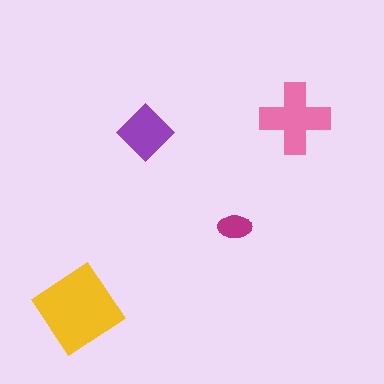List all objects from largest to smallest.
The yellow diamond, the pink cross, the purple diamond, the magenta ellipse.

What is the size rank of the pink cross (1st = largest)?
2nd.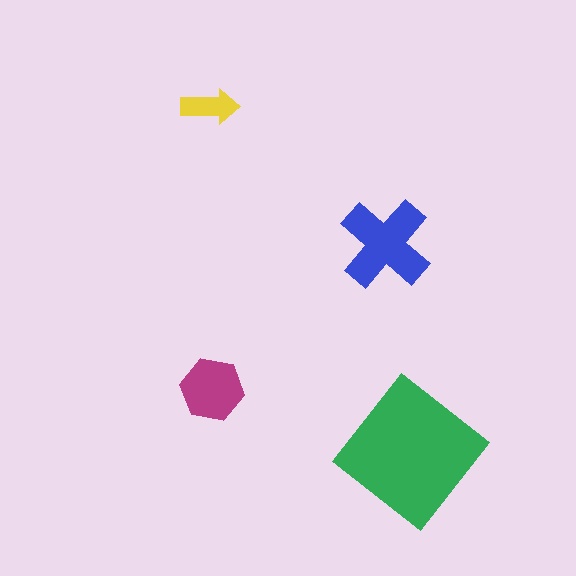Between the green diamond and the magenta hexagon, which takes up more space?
The green diamond.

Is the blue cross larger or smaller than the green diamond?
Smaller.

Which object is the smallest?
The yellow arrow.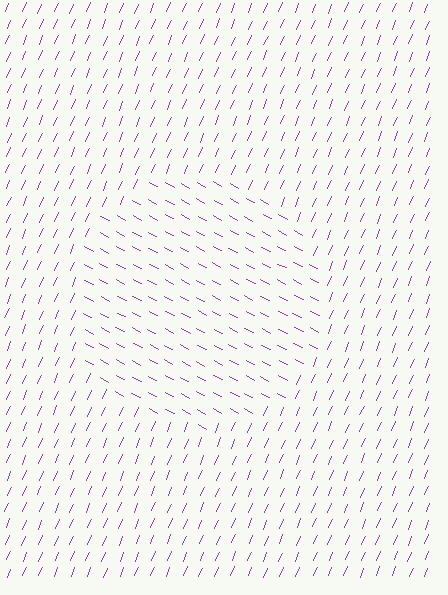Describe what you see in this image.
The image is filled with small purple line segments. A circle region in the image has lines oriented differently from the surrounding lines, creating a visible texture boundary.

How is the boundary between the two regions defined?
The boundary is defined purely by a change in line orientation (approximately 85 degrees difference). All lines are the same color and thickness.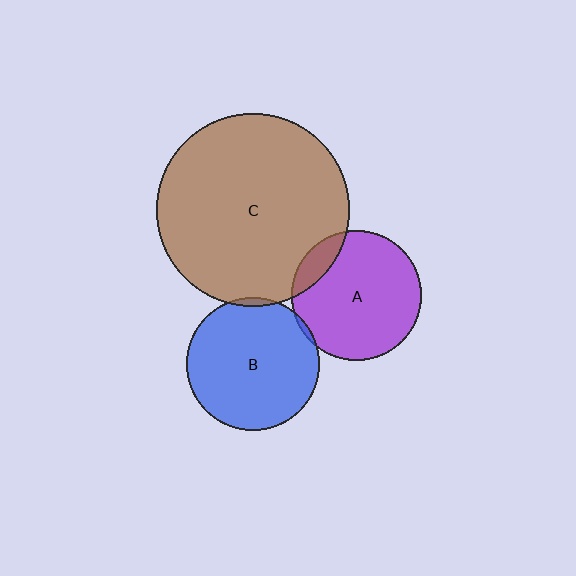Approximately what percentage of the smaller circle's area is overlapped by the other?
Approximately 10%.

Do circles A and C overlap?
Yes.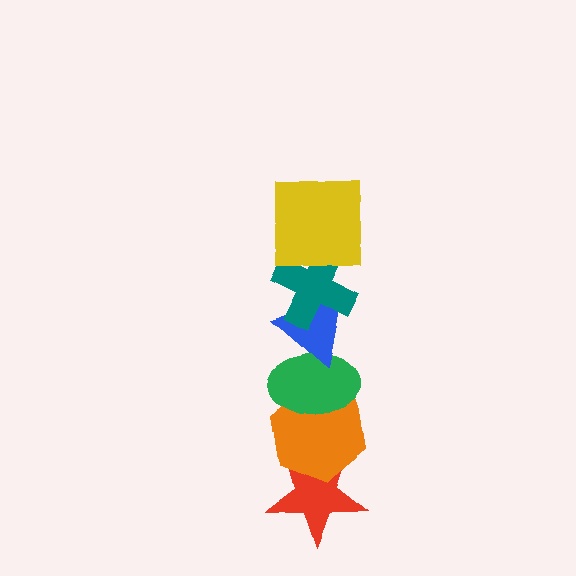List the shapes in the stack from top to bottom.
From top to bottom: the yellow square, the teal cross, the blue triangle, the green ellipse, the orange hexagon, the red star.